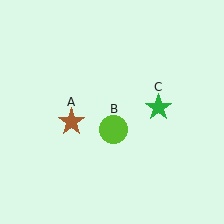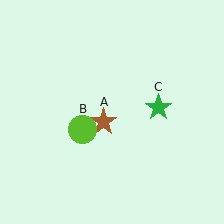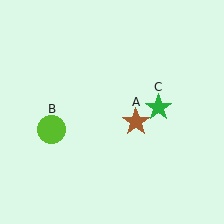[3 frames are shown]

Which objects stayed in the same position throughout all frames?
Green star (object C) remained stationary.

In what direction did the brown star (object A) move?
The brown star (object A) moved right.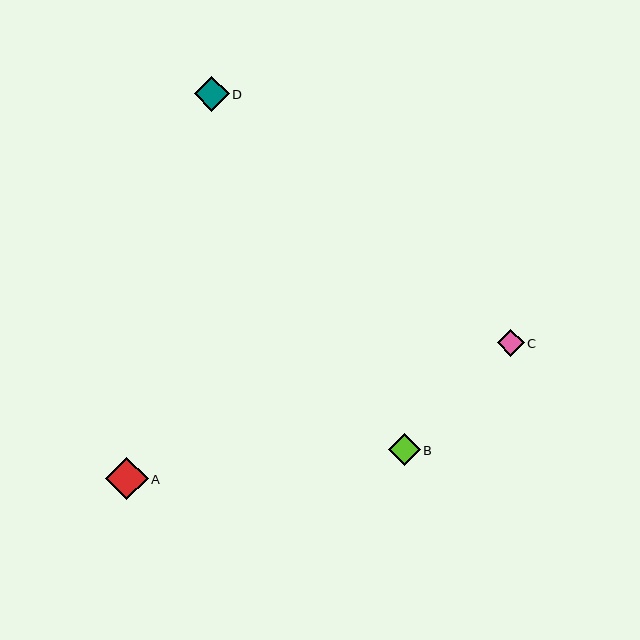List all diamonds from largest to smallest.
From largest to smallest: A, D, B, C.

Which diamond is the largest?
Diamond A is the largest with a size of approximately 42 pixels.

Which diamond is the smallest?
Diamond C is the smallest with a size of approximately 27 pixels.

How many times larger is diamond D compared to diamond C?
Diamond D is approximately 1.3 times the size of diamond C.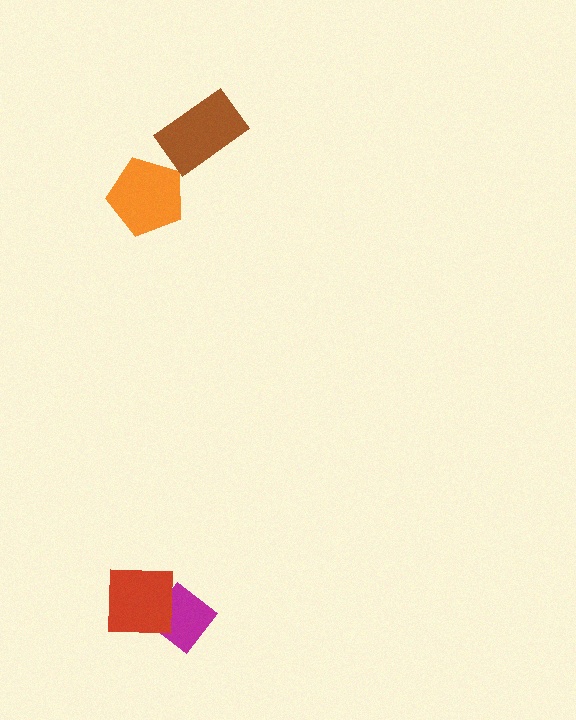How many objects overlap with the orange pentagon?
0 objects overlap with the orange pentagon.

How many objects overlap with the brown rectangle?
0 objects overlap with the brown rectangle.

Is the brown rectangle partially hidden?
No, no other shape covers it.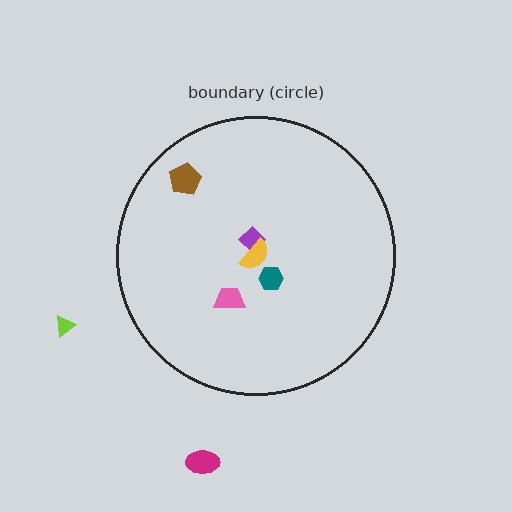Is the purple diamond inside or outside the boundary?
Inside.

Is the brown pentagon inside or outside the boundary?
Inside.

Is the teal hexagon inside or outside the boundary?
Inside.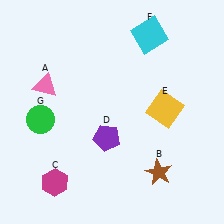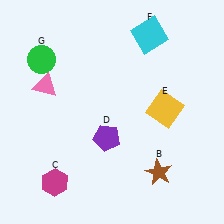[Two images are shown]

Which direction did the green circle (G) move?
The green circle (G) moved up.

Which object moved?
The green circle (G) moved up.